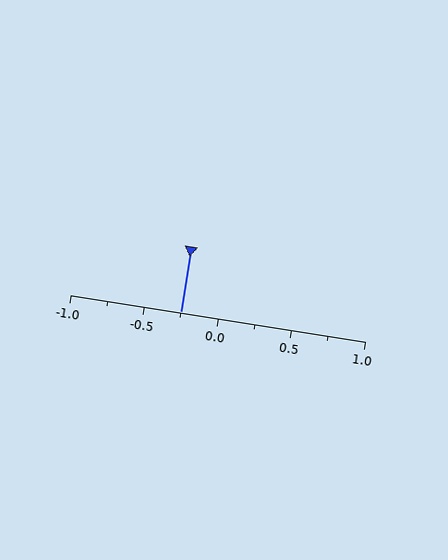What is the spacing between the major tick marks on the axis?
The major ticks are spaced 0.5 apart.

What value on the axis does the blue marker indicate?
The marker indicates approximately -0.25.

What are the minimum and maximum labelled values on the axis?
The axis runs from -1.0 to 1.0.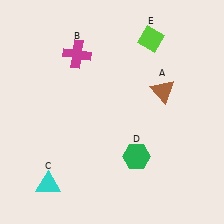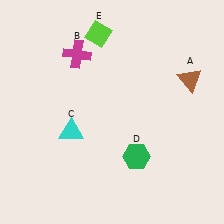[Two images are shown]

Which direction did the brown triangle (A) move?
The brown triangle (A) moved right.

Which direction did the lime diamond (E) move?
The lime diamond (E) moved left.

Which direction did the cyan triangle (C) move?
The cyan triangle (C) moved up.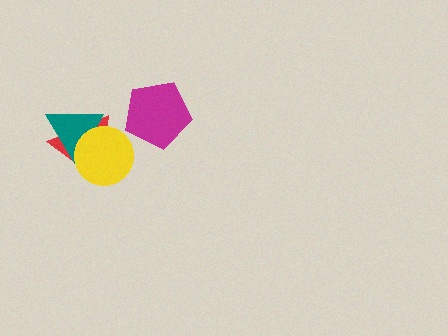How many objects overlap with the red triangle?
2 objects overlap with the red triangle.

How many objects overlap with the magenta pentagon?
0 objects overlap with the magenta pentagon.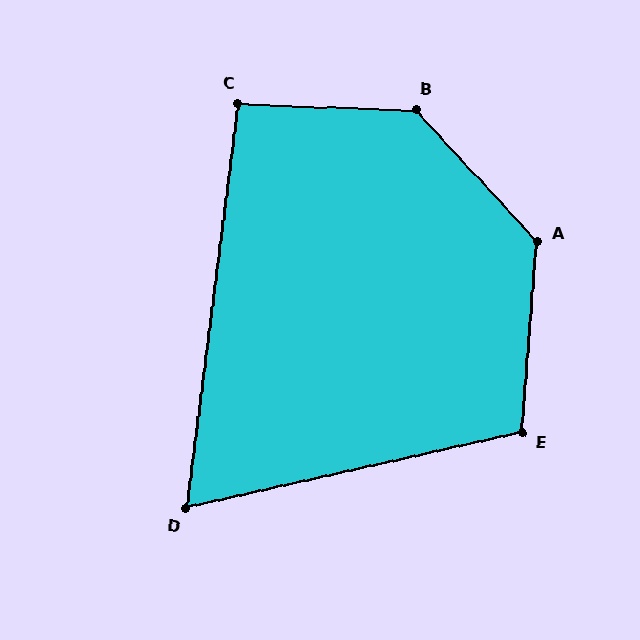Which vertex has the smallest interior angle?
D, at approximately 70 degrees.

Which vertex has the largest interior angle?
B, at approximately 134 degrees.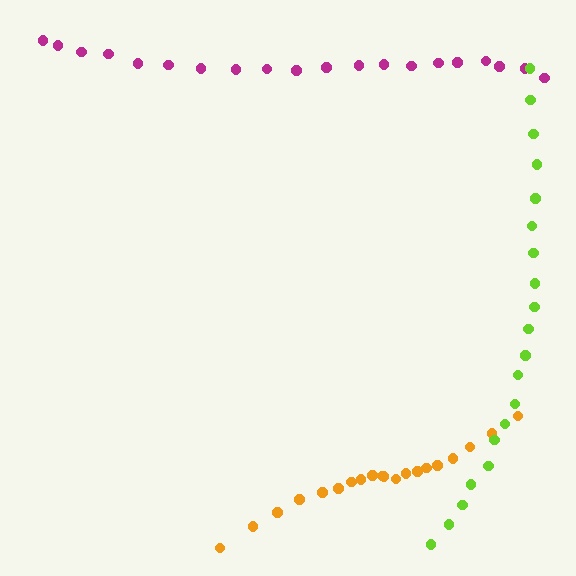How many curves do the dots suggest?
There are 3 distinct paths.